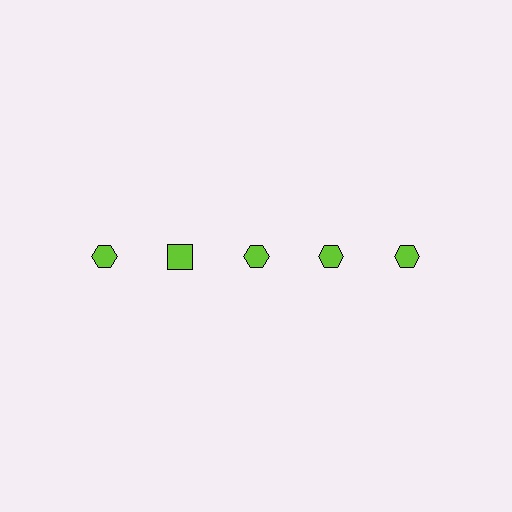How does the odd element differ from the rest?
It has a different shape: square instead of hexagon.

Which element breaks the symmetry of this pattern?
The lime square in the top row, second from left column breaks the symmetry. All other shapes are lime hexagons.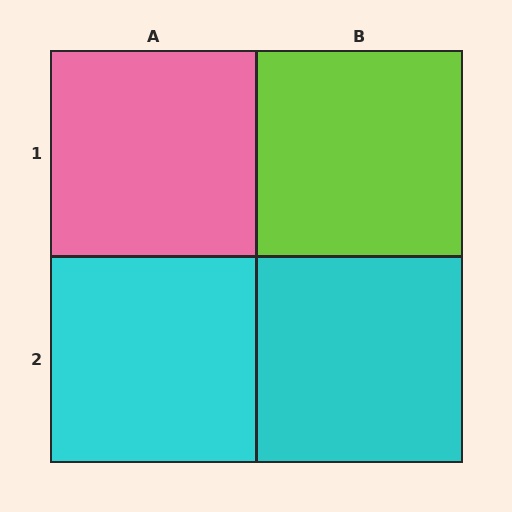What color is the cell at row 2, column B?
Cyan.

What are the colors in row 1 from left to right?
Pink, lime.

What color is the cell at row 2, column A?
Cyan.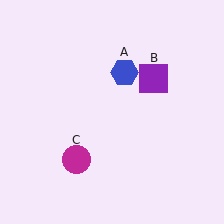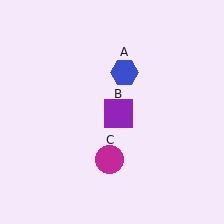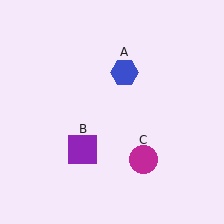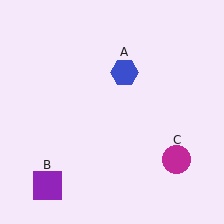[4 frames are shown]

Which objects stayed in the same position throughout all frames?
Blue hexagon (object A) remained stationary.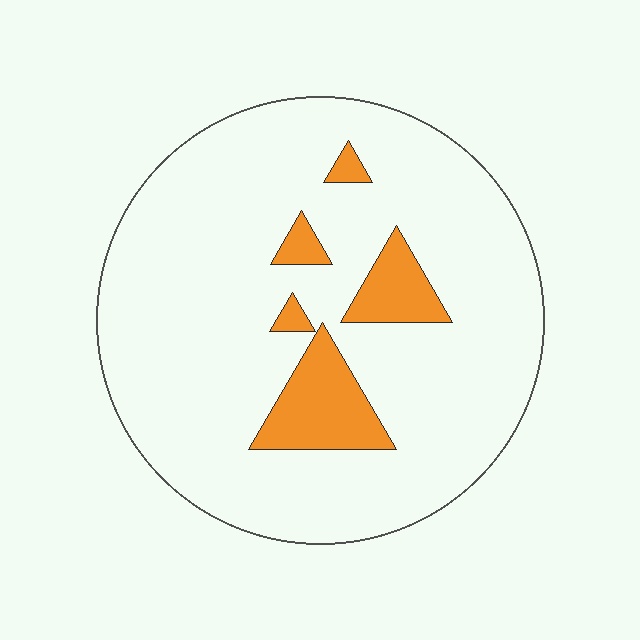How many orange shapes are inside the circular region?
5.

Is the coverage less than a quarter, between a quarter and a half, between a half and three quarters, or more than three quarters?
Less than a quarter.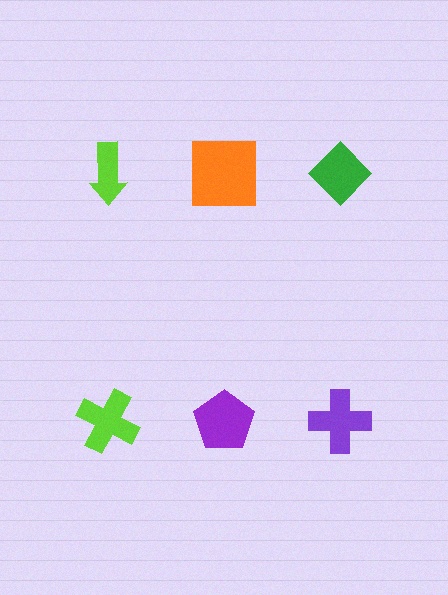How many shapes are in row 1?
3 shapes.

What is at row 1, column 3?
A green diamond.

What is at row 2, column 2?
A purple pentagon.